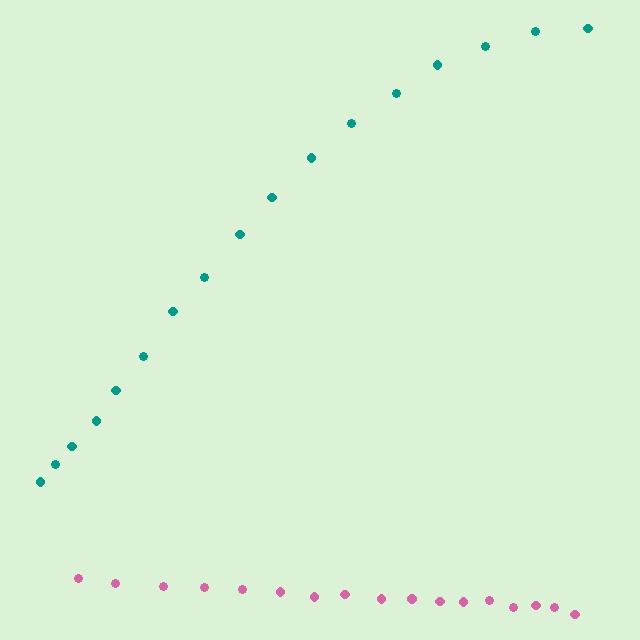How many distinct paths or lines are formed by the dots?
There are 2 distinct paths.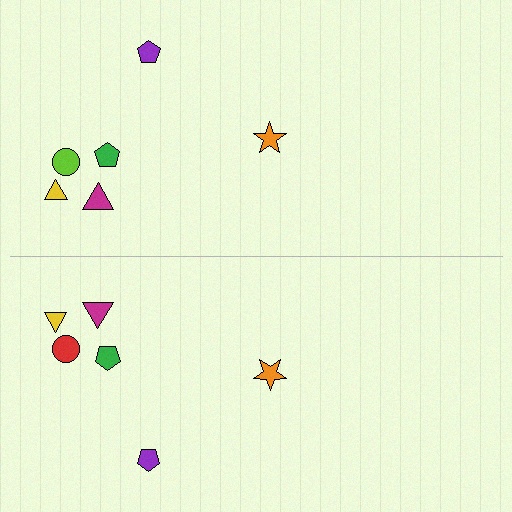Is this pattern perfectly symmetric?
No, the pattern is not perfectly symmetric. The red circle on the bottom side breaks the symmetry — its mirror counterpart is lime.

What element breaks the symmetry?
The red circle on the bottom side breaks the symmetry — its mirror counterpart is lime.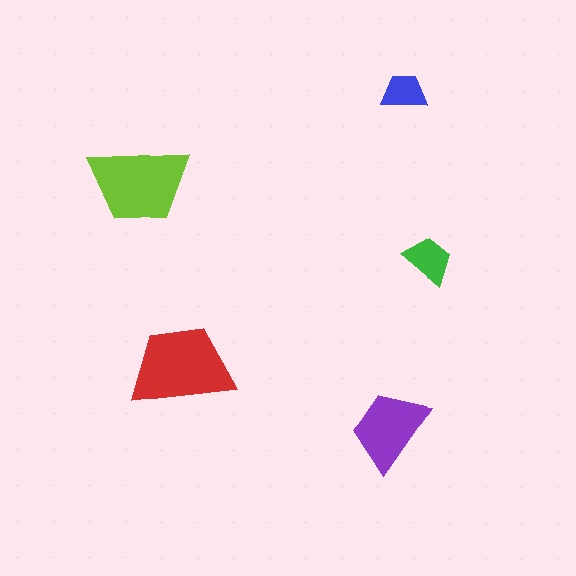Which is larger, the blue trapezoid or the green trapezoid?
The green one.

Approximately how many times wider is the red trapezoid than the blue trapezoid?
About 2.5 times wider.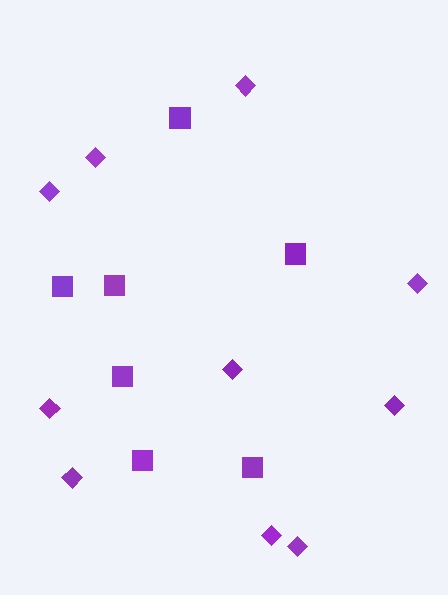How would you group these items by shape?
There are 2 groups: one group of diamonds (10) and one group of squares (7).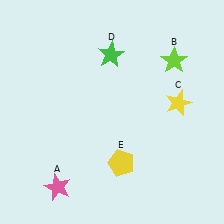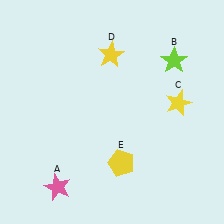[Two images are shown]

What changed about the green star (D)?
In Image 1, D is green. In Image 2, it changed to yellow.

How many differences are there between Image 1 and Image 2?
There is 1 difference between the two images.